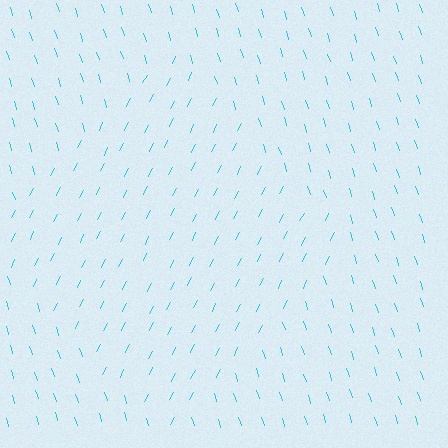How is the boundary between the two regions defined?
The boundary is defined purely by a change in line orientation (approximately 45 degrees difference). All lines are the same color and thickness.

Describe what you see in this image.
The image is filled with small cyan line segments. A diamond region in the image has lines oriented differently from the surrounding lines, creating a visible texture boundary.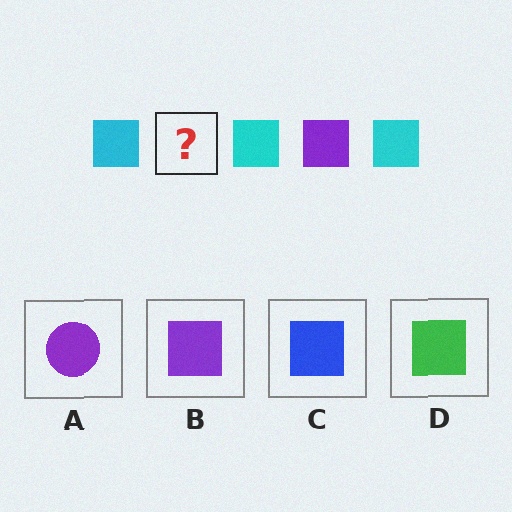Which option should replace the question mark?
Option B.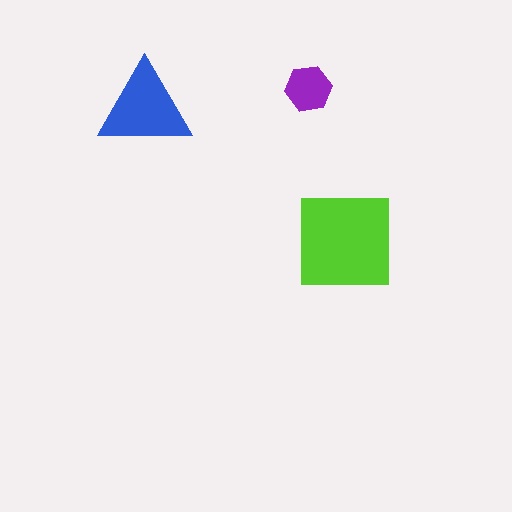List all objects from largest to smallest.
The lime square, the blue triangle, the purple hexagon.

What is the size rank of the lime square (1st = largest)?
1st.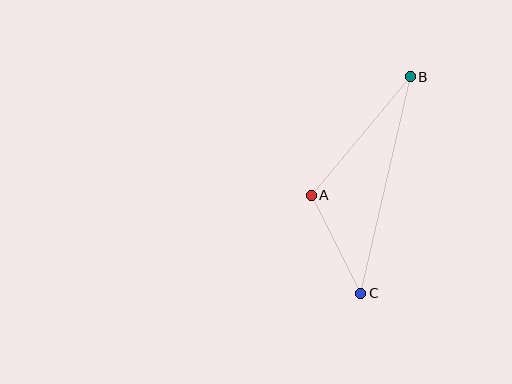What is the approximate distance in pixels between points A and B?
The distance between A and B is approximately 155 pixels.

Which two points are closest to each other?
Points A and C are closest to each other.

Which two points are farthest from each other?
Points B and C are farthest from each other.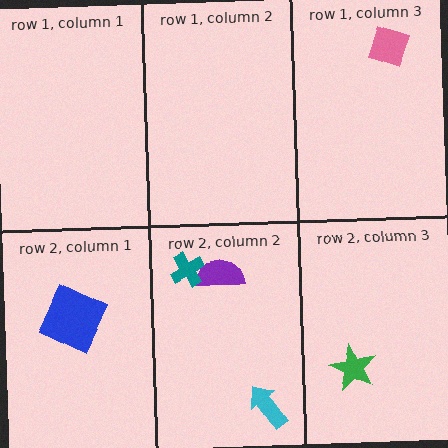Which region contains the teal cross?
The row 2, column 2 region.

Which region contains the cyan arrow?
The row 2, column 2 region.